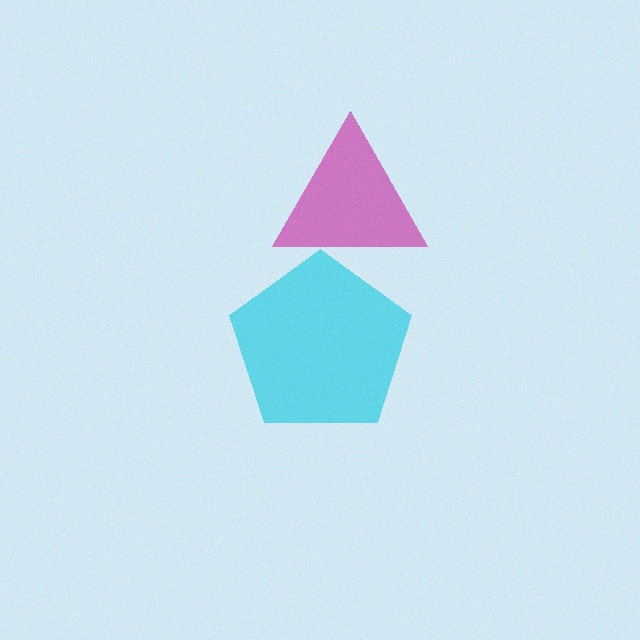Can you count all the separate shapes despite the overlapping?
Yes, there are 2 separate shapes.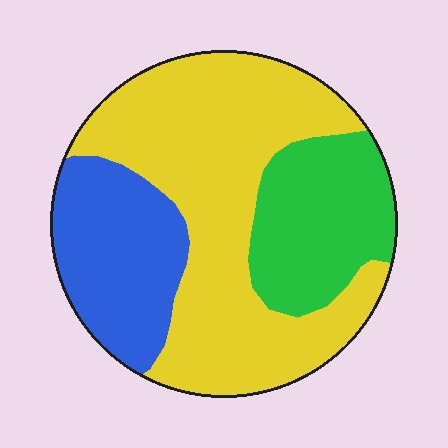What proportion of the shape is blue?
Blue takes up about one quarter (1/4) of the shape.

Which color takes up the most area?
Yellow, at roughly 55%.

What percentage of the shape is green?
Green covers 22% of the shape.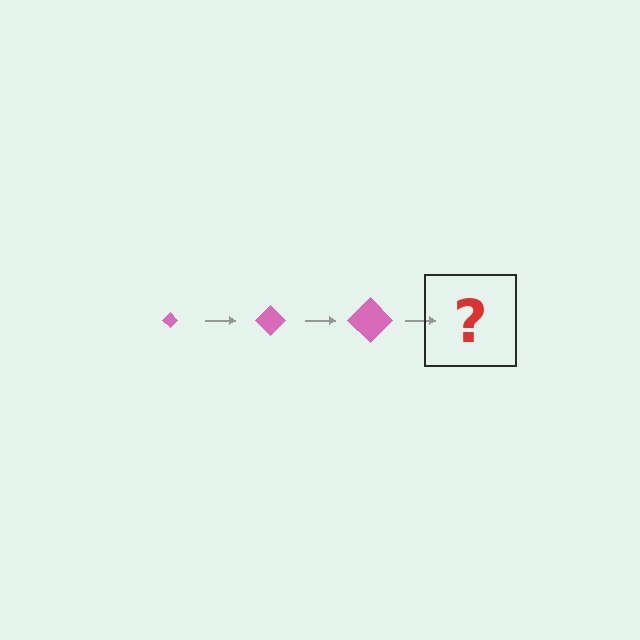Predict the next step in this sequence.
The next step is a pink diamond, larger than the previous one.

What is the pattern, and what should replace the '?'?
The pattern is that the diamond gets progressively larger each step. The '?' should be a pink diamond, larger than the previous one.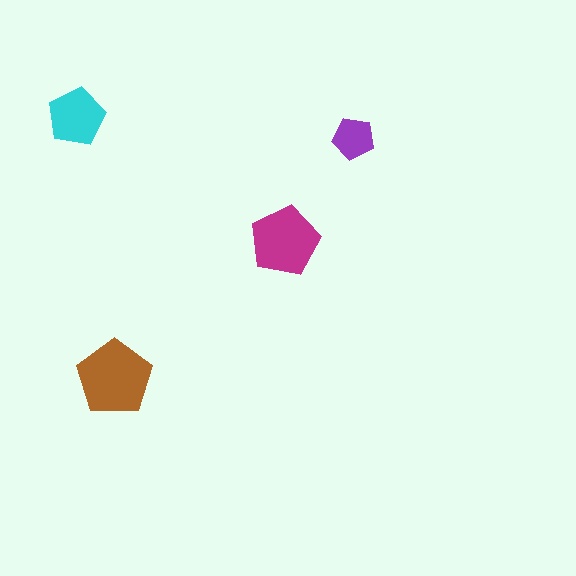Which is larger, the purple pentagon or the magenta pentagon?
The magenta one.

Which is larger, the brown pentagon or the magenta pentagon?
The brown one.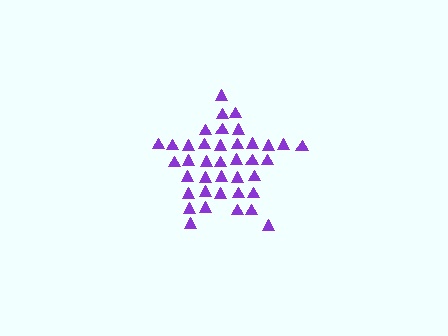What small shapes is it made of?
It is made of small triangles.